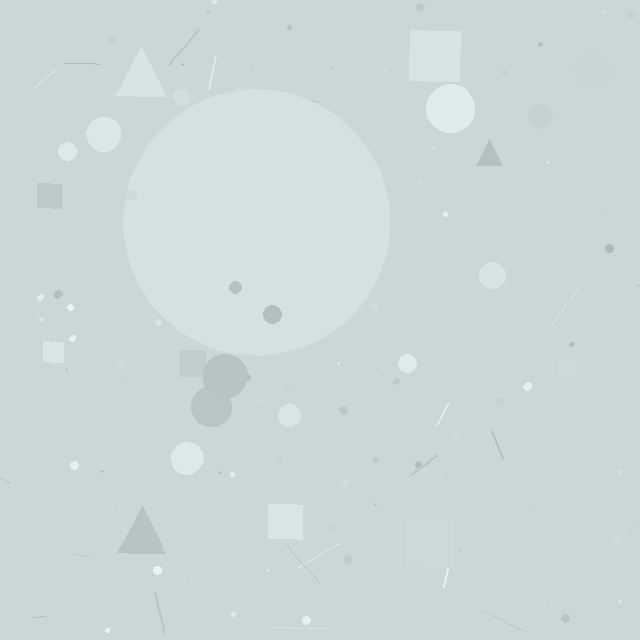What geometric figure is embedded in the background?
A circle is embedded in the background.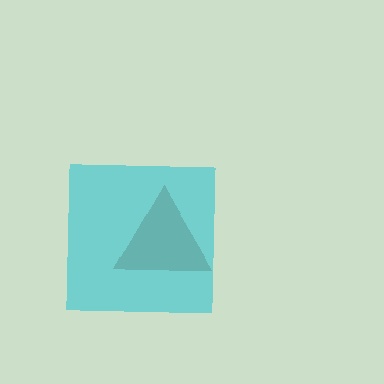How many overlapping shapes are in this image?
There are 2 overlapping shapes in the image.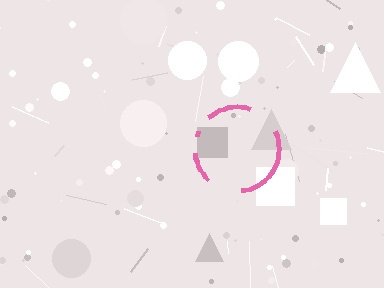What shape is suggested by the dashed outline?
The dashed outline suggests a circle.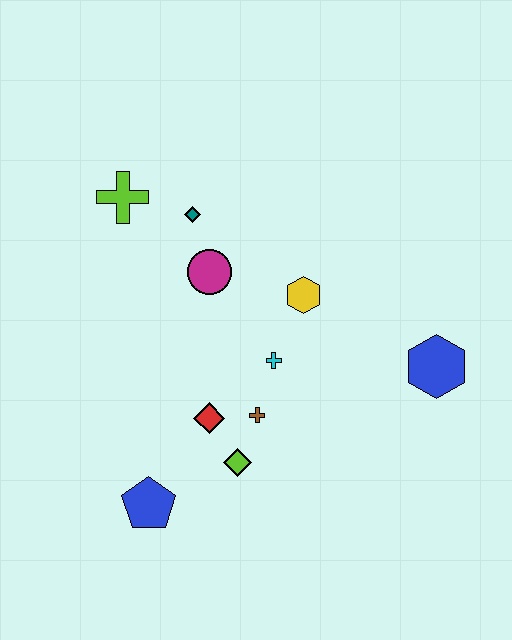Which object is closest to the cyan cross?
The brown cross is closest to the cyan cross.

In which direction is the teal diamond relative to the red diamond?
The teal diamond is above the red diamond.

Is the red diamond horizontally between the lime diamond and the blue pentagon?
Yes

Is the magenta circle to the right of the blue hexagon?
No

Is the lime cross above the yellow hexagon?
Yes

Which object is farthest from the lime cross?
The blue hexagon is farthest from the lime cross.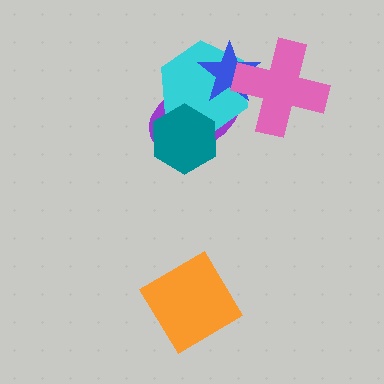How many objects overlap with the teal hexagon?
2 objects overlap with the teal hexagon.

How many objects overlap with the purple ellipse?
3 objects overlap with the purple ellipse.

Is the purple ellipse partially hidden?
Yes, it is partially covered by another shape.